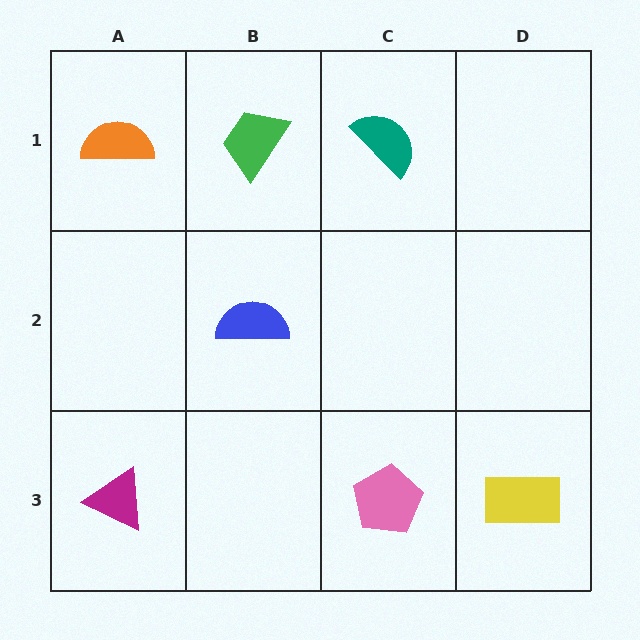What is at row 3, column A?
A magenta triangle.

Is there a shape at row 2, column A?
No, that cell is empty.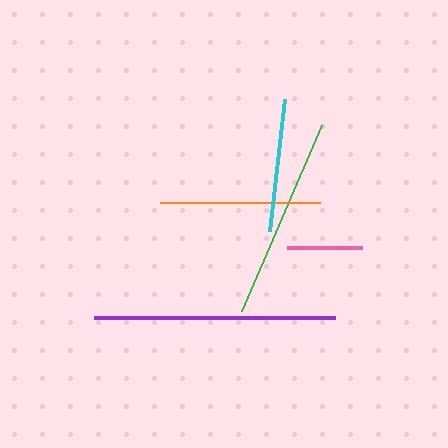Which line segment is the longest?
The purple line is the longest at approximately 240 pixels.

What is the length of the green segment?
The green segment is approximately 202 pixels long.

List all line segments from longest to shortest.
From longest to shortest: purple, green, orange, cyan, pink.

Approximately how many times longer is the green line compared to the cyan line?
The green line is approximately 1.5 times the length of the cyan line.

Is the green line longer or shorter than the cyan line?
The green line is longer than the cyan line.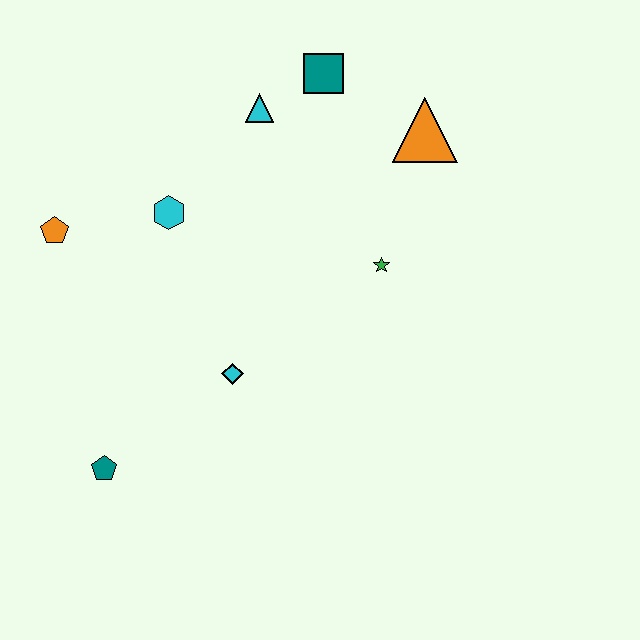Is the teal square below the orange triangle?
No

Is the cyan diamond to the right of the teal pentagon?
Yes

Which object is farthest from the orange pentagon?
The orange triangle is farthest from the orange pentagon.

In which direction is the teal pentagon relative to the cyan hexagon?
The teal pentagon is below the cyan hexagon.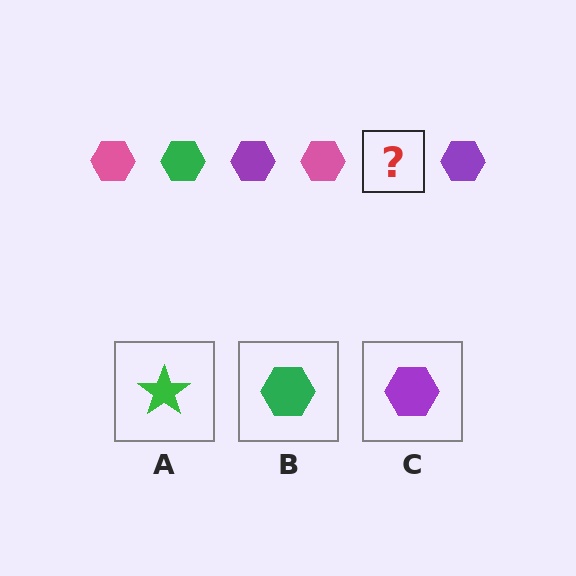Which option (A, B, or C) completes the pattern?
B.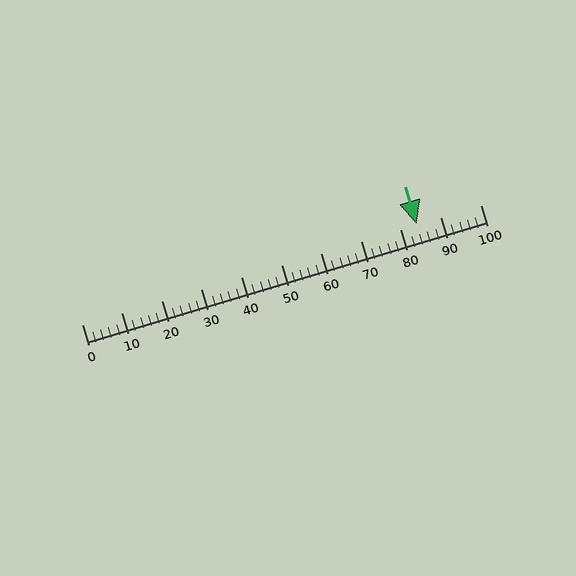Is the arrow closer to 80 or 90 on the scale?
The arrow is closer to 80.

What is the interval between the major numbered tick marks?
The major tick marks are spaced 10 units apart.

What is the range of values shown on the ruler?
The ruler shows values from 0 to 100.